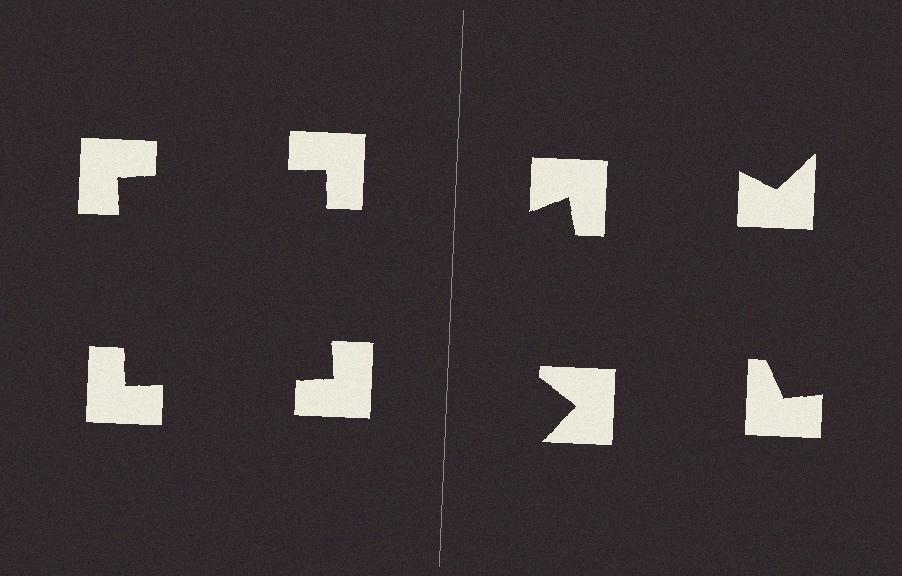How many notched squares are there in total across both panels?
8 — 4 on each side.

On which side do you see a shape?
An illusory square appears on the left side. On the right side the wedge cuts are rotated, so no coherent shape forms.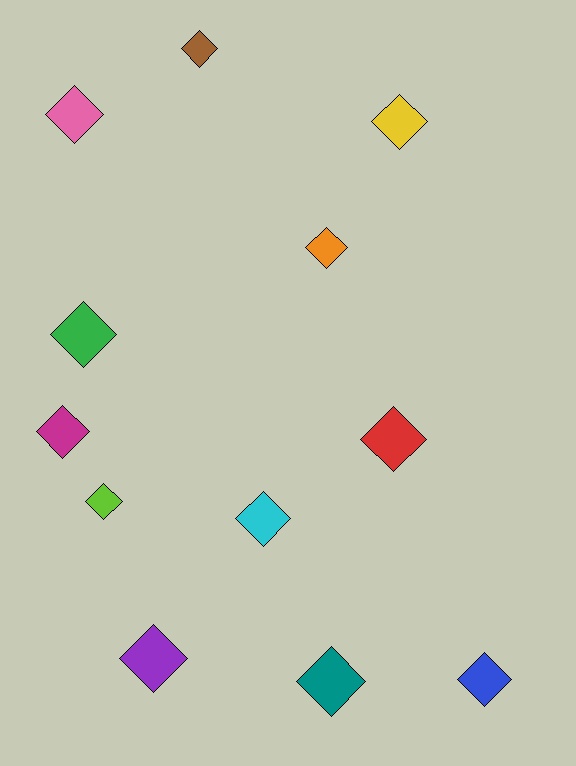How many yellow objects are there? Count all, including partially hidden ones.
There is 1 yellow object.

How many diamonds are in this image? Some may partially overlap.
There are 12 diamonds.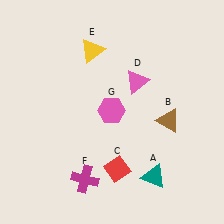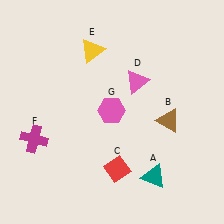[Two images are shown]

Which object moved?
The magenta cross (F) moved left.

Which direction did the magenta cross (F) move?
The magenta cross (F) moved left.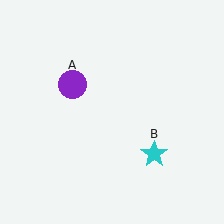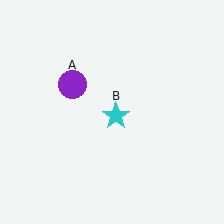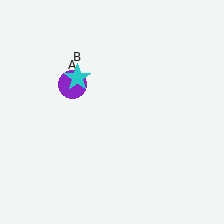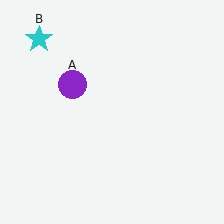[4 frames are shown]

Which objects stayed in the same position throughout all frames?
Purple circle (object A) remained stationary.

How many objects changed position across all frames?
1 object changed position: cyan star (object B).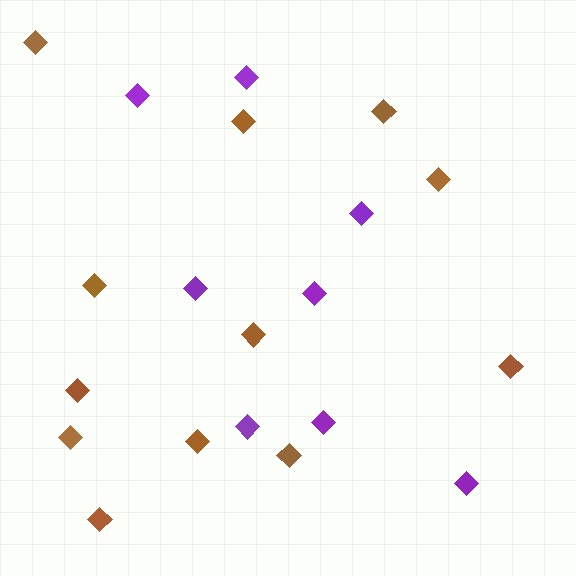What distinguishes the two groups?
There are 2 groups: one group of purple diamonds (8) and one group of brown diamonds (12).